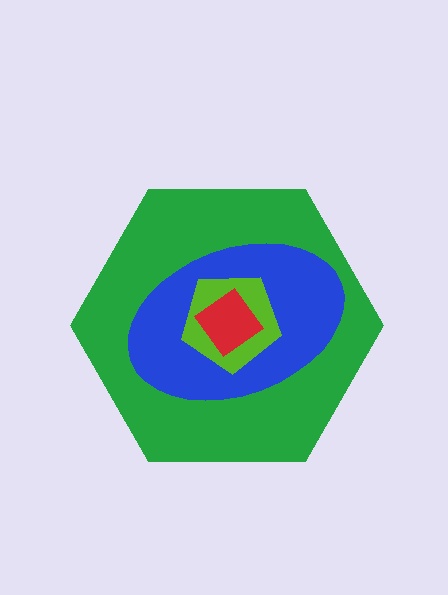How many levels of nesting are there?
4.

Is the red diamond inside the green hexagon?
Yes.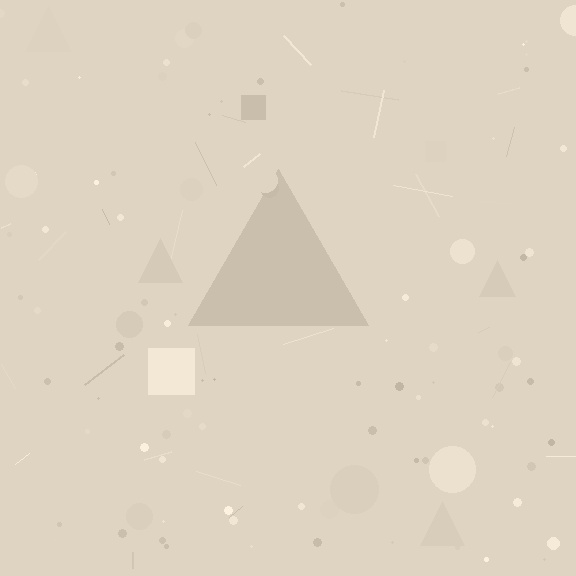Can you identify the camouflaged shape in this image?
The camouflaged shape is a triangle.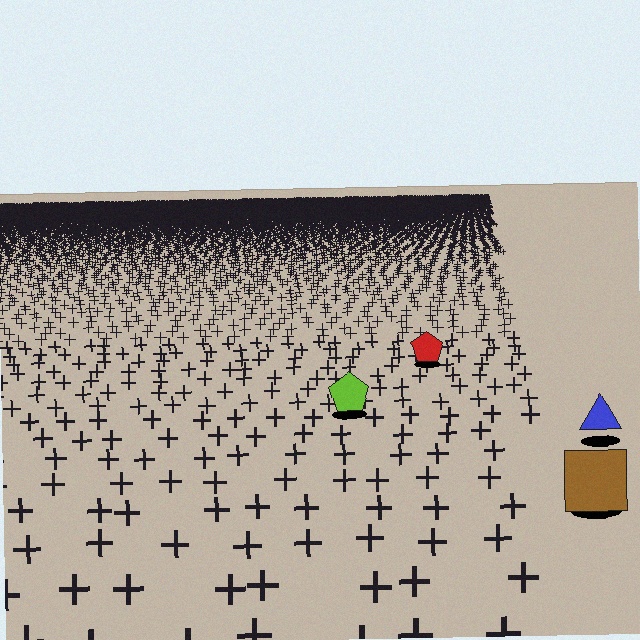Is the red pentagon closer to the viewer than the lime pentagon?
No. The lime pentagon is closer — you can tell from the texture gradient: the ground texture is coarser near it.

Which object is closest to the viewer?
The brown square is closest. The texture marks near it are larger and more spread out.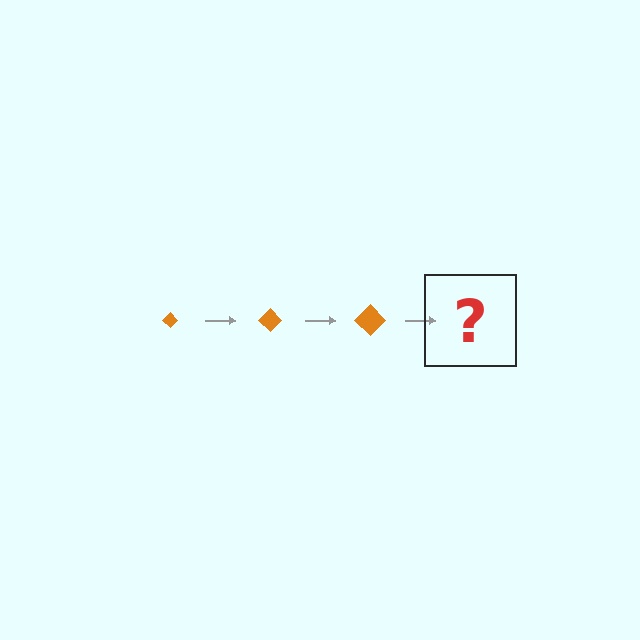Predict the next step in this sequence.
The next step is an orange diamond, larger than the previous one.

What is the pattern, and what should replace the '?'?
The pattern is that the diamond gets progressively larger each step. The '?' should be an orange diamond, larger than the previous one.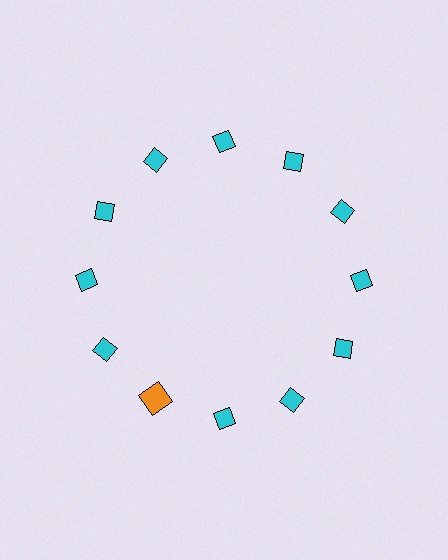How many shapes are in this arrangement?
There are 12 shapes arranged in a ring pattern.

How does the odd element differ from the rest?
It differs in both color (orange instead of cyan) and shape (square instead of diamond).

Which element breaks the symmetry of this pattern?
The orange square at roughly the 7 o'clock position breaks the symmetry. All other shapes are cyan diamonds.